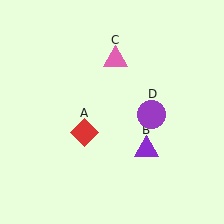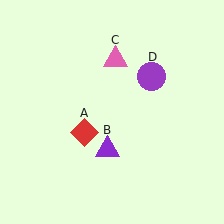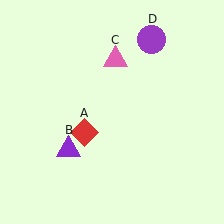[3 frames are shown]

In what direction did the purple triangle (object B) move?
The purple triangle (object B) moved left.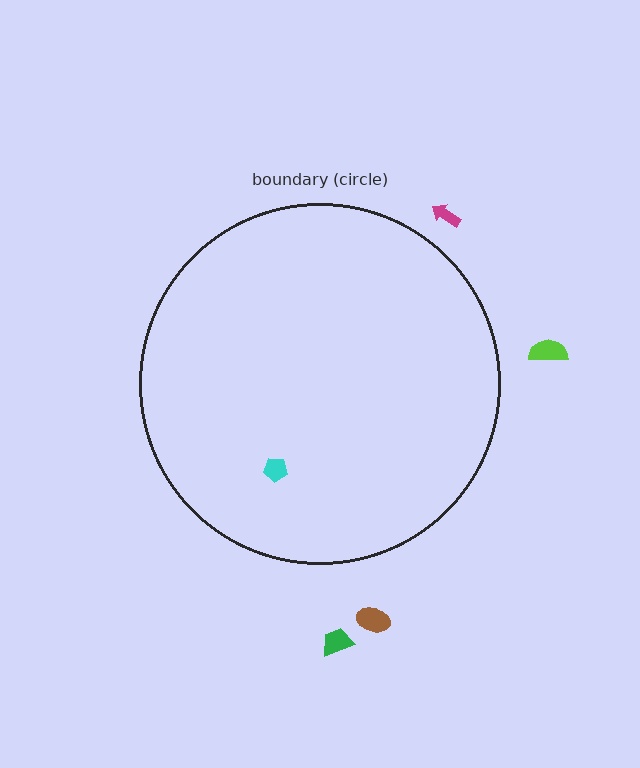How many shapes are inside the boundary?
1 inside, 4 outside.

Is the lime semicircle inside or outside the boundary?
Outside.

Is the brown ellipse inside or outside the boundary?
Outside.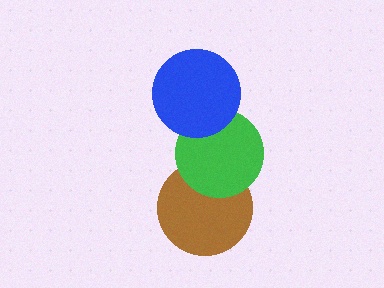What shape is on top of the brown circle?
The green circle is on top of the brown circle.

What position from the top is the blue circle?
The blue circle is 1st from the top.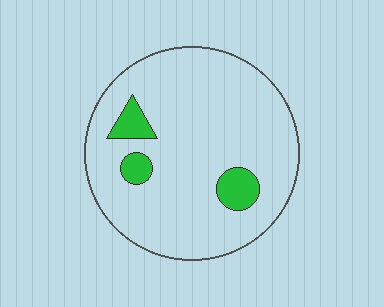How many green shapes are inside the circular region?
3.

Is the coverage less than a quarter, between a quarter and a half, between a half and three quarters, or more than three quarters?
Less than a quarter.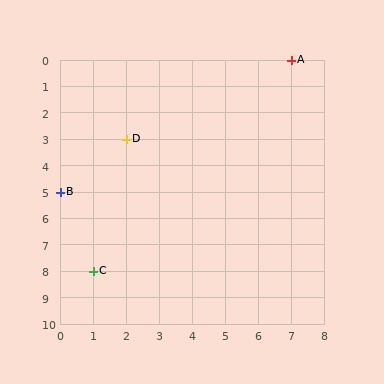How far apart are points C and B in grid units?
Points C and B are 1 column and 3 rows apart (about 3.2 grid units diagonally).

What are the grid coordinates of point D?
Point D is at grid coordinates (2, 3).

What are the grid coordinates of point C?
Point C is at grid coordinates (1, 8).